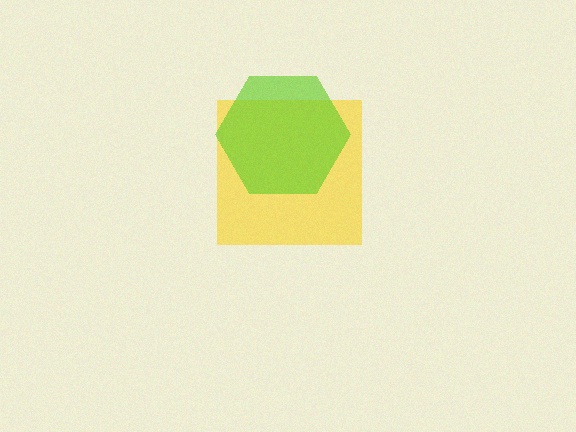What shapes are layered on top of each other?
The layered shapes are: a yellow square, a lime hexagon.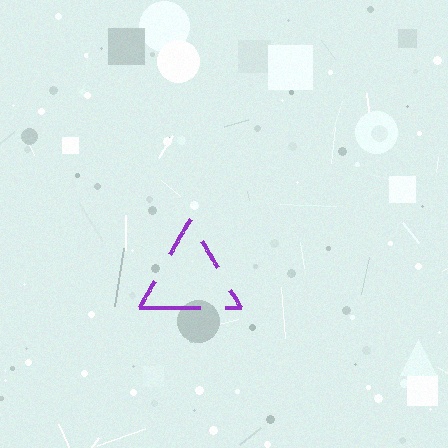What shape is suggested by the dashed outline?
The dashed outline suggests a triangle.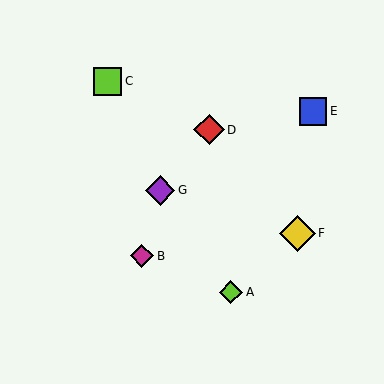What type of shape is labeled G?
Shape G is a purple diamond.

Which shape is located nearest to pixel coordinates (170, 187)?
The purple diamond (labeled G) at (160, 190) is nearest to that location.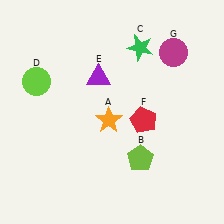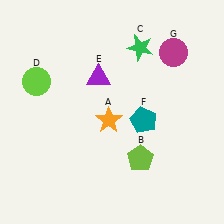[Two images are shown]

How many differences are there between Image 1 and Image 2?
There is 1 difference between the two images.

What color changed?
The pentagon (F) changed from red in Image 1 to teal in Image 2.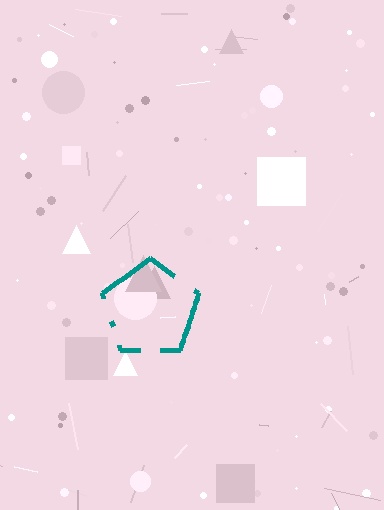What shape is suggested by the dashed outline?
The dashed outline suggests a pentagon.